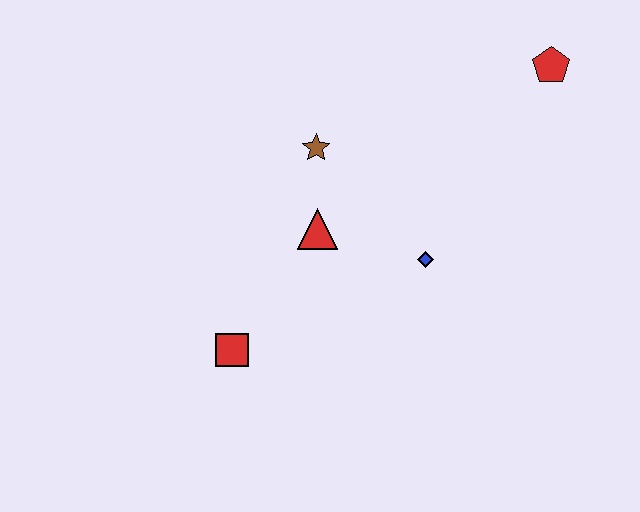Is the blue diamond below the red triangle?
Yes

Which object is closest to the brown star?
The red triangle is closest to the brown star.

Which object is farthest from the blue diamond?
The red pentagon is farthest from the blue diamond.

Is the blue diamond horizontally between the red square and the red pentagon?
Yes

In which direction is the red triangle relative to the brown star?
The red triangle is below the brown star.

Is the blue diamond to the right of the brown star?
Yes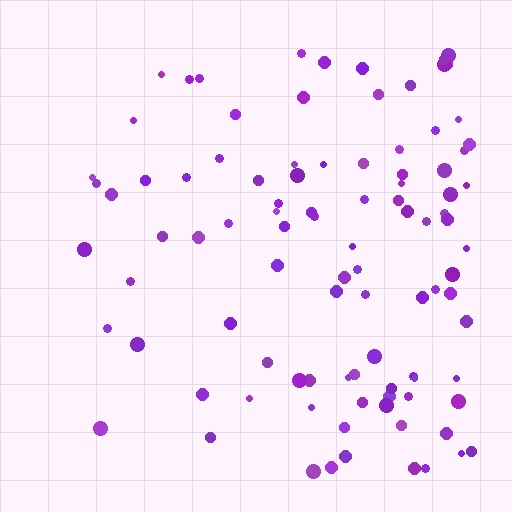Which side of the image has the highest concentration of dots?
The right.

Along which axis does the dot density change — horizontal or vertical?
Horizontal.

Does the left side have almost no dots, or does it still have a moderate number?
Still a moderate number, just noticeably fewer than the right.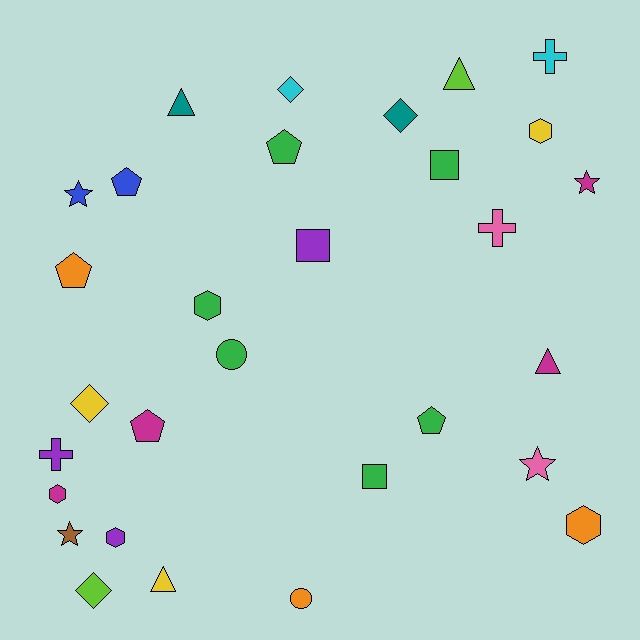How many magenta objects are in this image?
There are 4 magenta objects.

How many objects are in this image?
There are 30 objects.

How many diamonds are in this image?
There are 4 diamonds.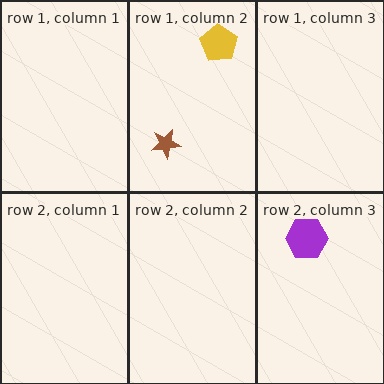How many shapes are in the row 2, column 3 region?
1.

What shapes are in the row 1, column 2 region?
The yellow pentagon, the brown star.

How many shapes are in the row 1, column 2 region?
2.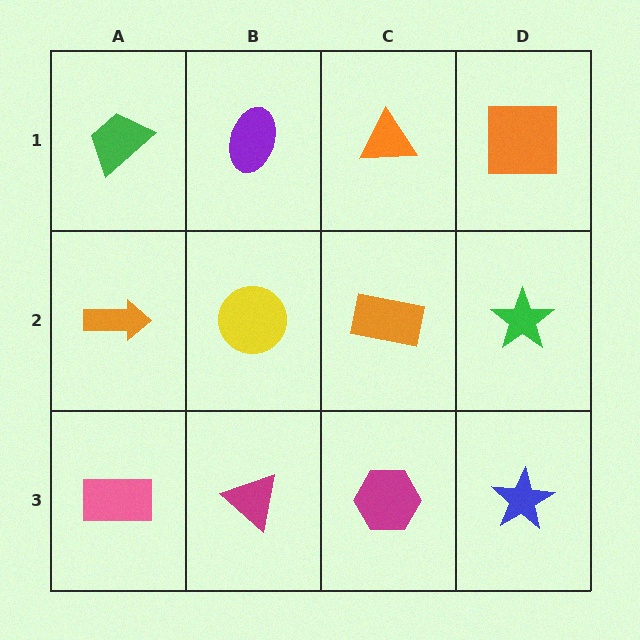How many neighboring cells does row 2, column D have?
3.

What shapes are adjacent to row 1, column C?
An orange rectangle (row 2, column C), a purple ellipse (row 1, column B), an orange square (row 1, column D).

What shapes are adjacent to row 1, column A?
An orange arrow (row 2, column A), a purple ellipse (row 1, column B).